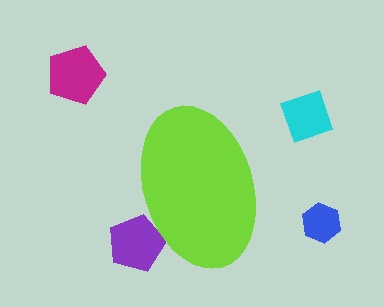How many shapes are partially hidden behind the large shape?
1 shape is partially hidden.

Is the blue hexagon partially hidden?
No, the blue hexagon is fully visible.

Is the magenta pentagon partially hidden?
No, the magenta pentagon is fully visible.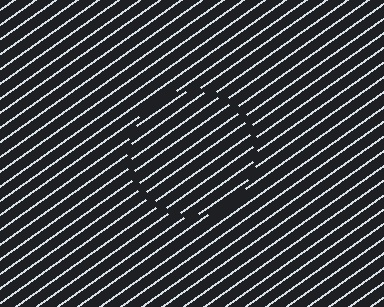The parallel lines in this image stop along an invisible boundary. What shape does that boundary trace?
An illusory circle. The interior of the shape contains the same grating, shifted by half a period — the contour is defined by the phase discontinuity where line-ends from the inner and outer gratings abut.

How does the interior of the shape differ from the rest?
The interior of the shape contains the same grating, shifted by half a period — the contour is defined by the phase discontinuity where line-ends from the inner and outer gratings abut.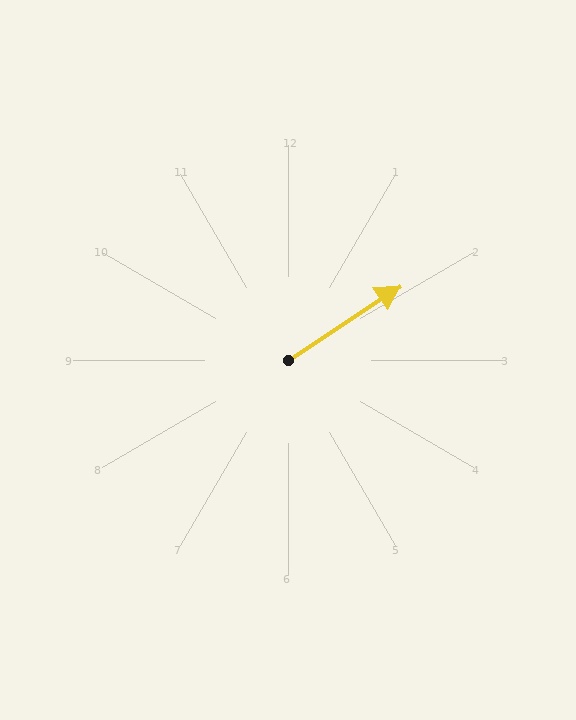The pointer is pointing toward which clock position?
Roughly 2 o'clock.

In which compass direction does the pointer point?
Northeast.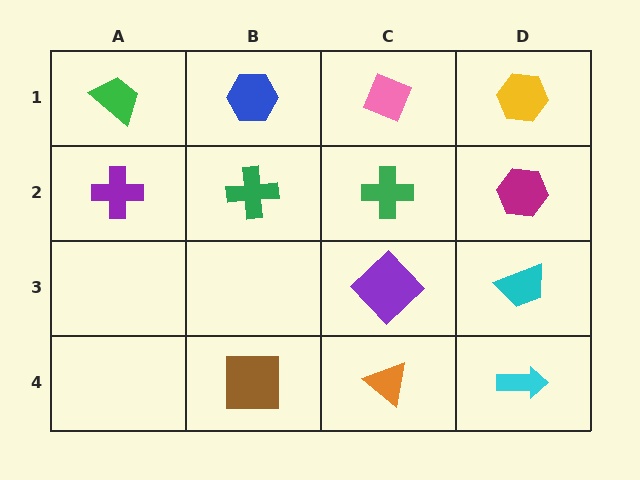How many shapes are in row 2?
4 shapes.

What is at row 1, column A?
A green trapezoid.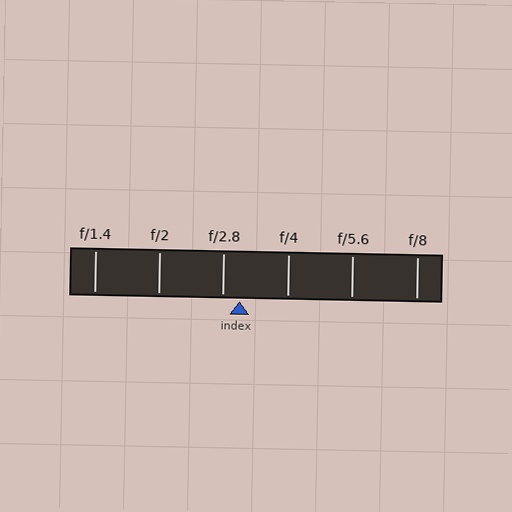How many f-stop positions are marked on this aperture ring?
There are 6 f-stop positions marked.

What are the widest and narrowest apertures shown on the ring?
The widest aperture shown is f/1.4 and the narrowest is f/8.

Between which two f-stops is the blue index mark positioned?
The index mark is between f/2.8 and f/4.